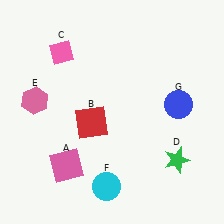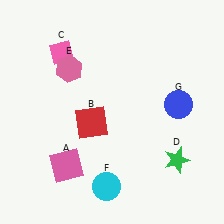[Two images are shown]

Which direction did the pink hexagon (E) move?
The pink hexagon (E) moved right.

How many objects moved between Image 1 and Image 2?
1 object moved between the two images.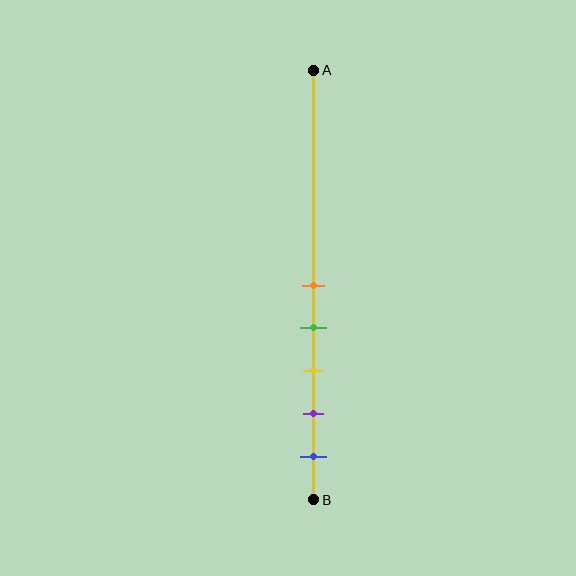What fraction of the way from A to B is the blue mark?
The blue mark is approximately 90% (0.9) of the way from A to B.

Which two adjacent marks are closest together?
The orange and green marks are the closest adjacent pair.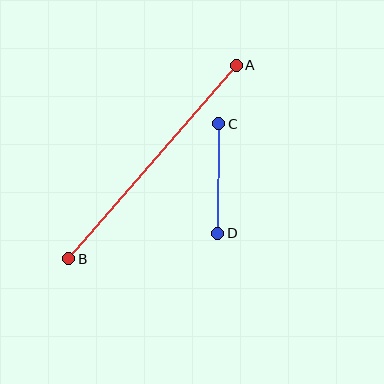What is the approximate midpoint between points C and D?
The midpoint is at approximately (218, 179) pixels.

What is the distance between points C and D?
The distance is approximately 110 pixels.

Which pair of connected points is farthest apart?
Points A and B are farthest apart.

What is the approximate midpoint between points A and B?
The midpoint is at approximately (152, 162) pixels.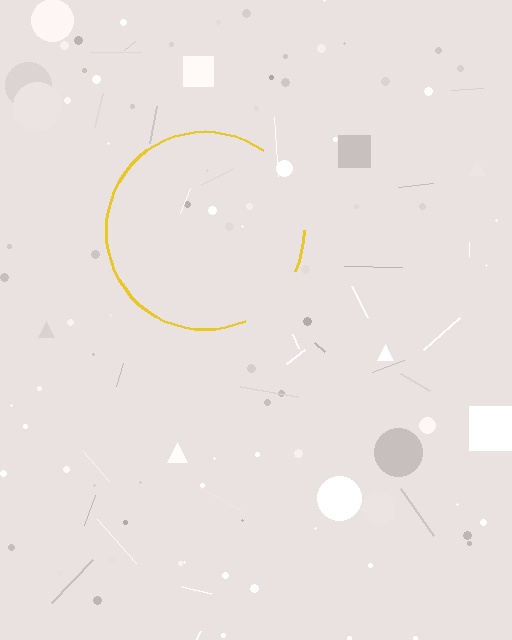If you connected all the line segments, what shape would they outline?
They would outline a circle.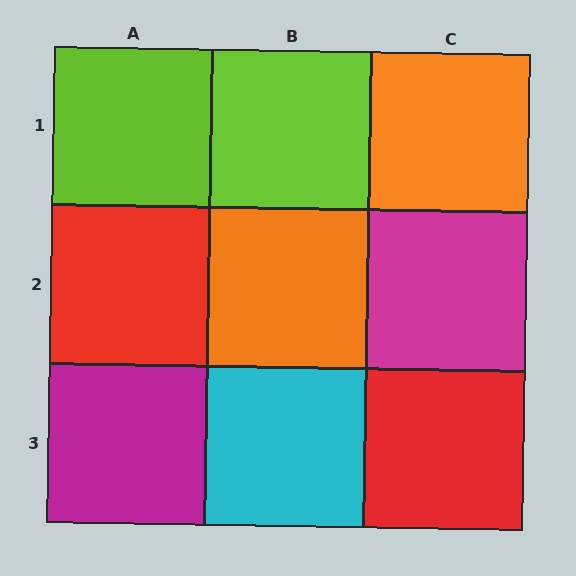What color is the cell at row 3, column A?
Magenta.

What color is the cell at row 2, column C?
Magenta.